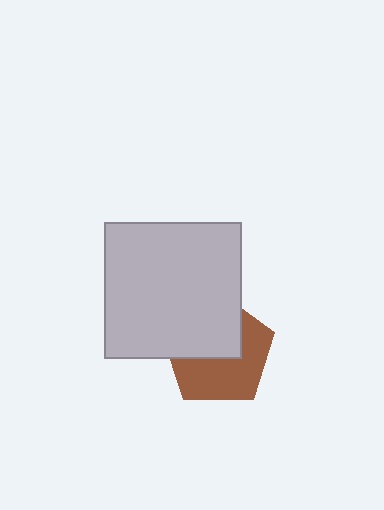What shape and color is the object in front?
The object in front is a light gray square.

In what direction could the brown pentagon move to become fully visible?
The brown pentagon could move toward the lower-right. That would shift it out from behind the light gray square entirely.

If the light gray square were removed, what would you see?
You would see the complete brown pentagon.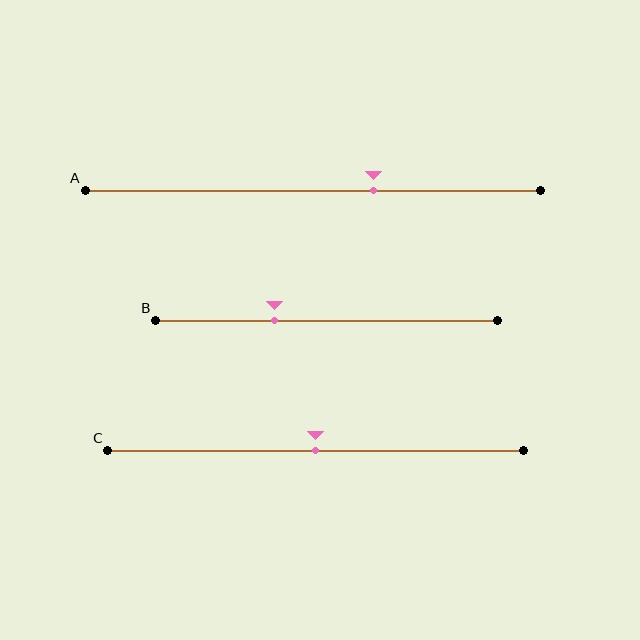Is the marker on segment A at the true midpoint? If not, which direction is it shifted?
No, the marker on segment A is shifted to the right by about 13% of the segment length.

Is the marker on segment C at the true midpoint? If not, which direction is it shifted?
Yes, the marker on segment C is at the true midpoint.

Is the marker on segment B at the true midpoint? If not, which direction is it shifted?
No, the marker on segment B is shifted to the left by about 15% of the segment length.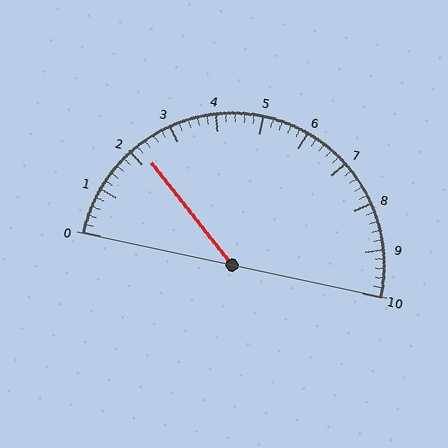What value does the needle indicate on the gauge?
The needle indicates approximately 2.2.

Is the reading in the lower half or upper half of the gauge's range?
The reading is in the lower half of the range (0 to 10).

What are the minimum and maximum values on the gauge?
The gauge ranges from 0 to 10.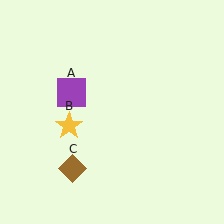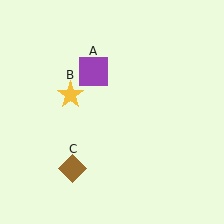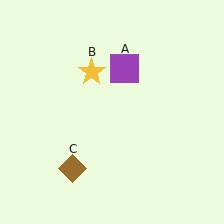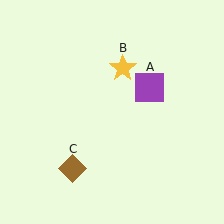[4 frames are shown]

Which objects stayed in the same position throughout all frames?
Brown diamond (object C) remained stationary.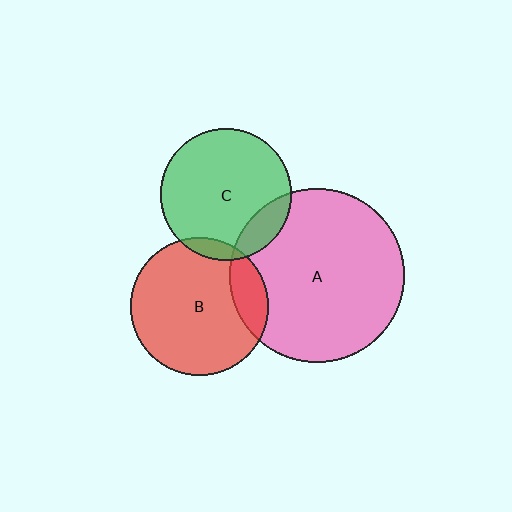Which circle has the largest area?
Circle A (pink).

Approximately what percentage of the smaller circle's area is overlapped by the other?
Approximately 15%.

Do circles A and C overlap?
Yes.